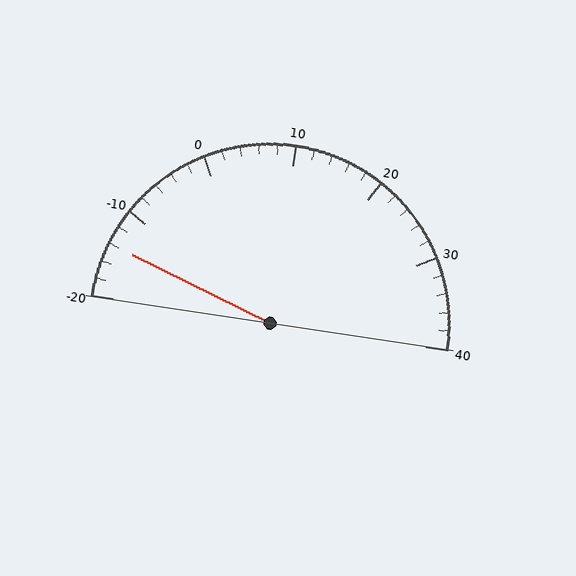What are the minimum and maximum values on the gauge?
The gauge ranges from -20 to 40.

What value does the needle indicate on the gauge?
The needle indicates approximately -14.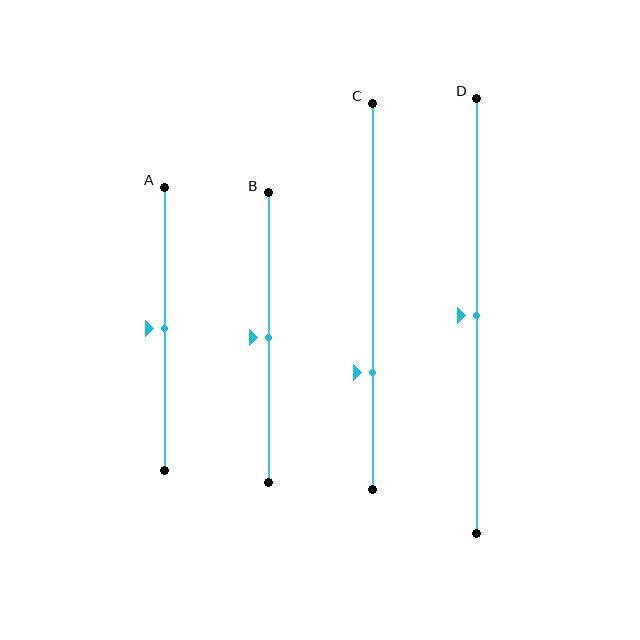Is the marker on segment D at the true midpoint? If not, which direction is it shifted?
Yes, the marker on segment D is at the true midpoint.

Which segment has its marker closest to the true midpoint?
Segment A has its marker closest to the true midpoint.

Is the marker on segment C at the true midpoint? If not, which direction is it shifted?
No, the marker on segment C is shifted downward by about 20% of the segment length.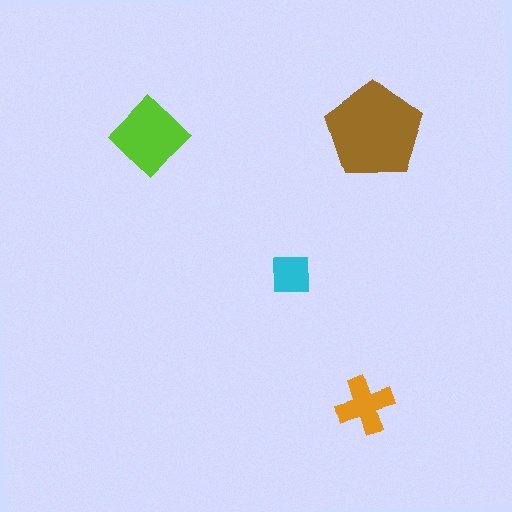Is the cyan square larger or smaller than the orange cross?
Smaller.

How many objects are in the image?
There are 4 objects in the image.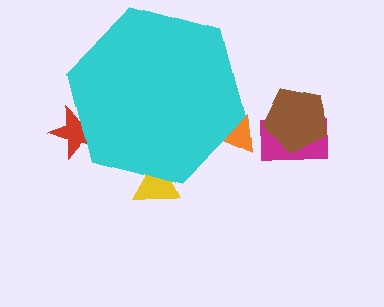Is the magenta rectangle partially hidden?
No, the magenta rectangle is fully visible.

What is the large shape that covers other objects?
A cyan hexagon.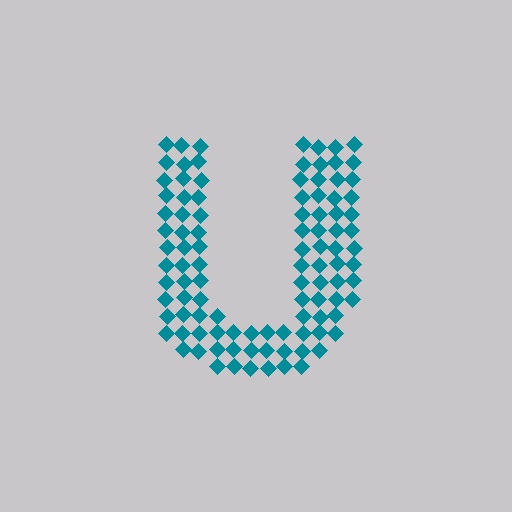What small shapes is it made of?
It is made of small diamonds.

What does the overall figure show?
The overall figure shows the letter U.